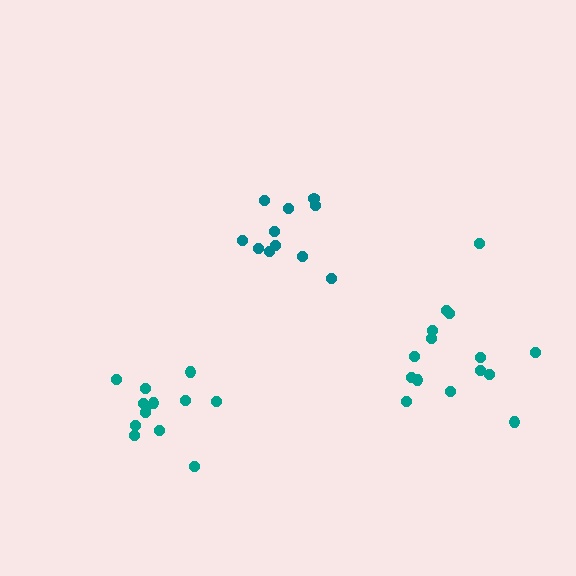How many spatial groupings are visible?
There are 3 spatial groupings.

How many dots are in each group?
Group 1: 11 dots, Group 2: 13 dots, Group 3: 15 dots (39 total).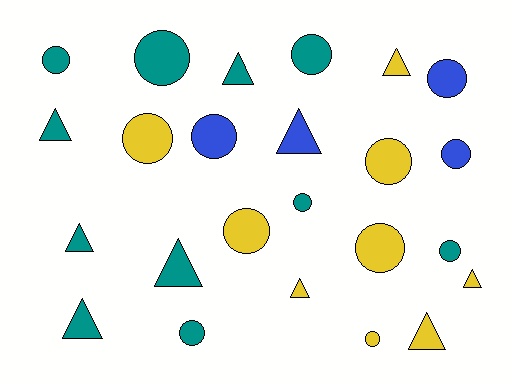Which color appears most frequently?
Teal, with 11 objects.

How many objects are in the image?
There are 24 objects.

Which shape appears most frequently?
Circle, with 14 objects.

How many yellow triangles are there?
There are 4 yellow triangles.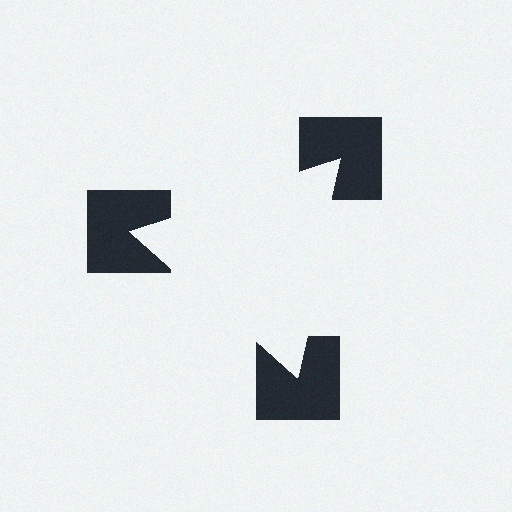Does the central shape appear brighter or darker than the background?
It typically appears slightly brighter than the background, even though no actual brightness change is drawn.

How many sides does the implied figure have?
3 sides.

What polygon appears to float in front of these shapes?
An illusory triangle — its edges are inferred from the aligned wedge cuts in the notched squares, not physically drawn.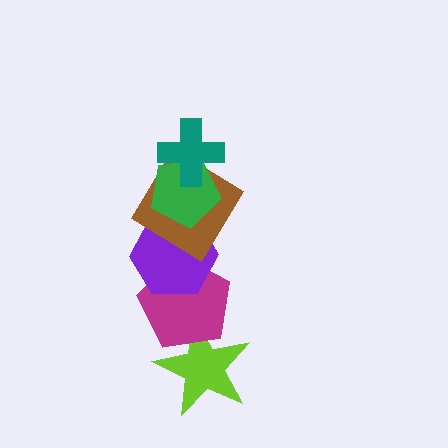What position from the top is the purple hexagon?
The purple hexagon is 4th from the top.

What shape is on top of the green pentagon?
The teal cross is on top of the green pentagon.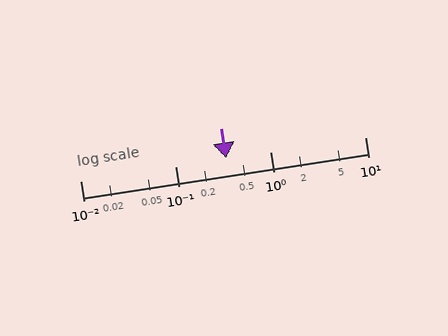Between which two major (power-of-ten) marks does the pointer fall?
The pointer is between 0.1 and 1.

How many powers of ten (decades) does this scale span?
The scale spans 3 decades, from 0.01 to 10.